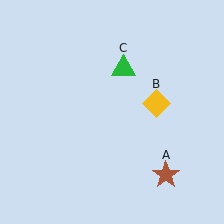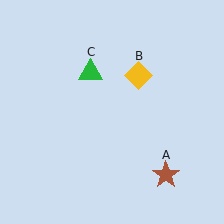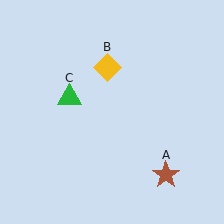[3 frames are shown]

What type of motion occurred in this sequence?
The yellow diamond (object B), green triangle (object C) rotated counterclockwise around the center of the scene.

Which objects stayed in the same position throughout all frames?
Brown star (object A) remained stationary.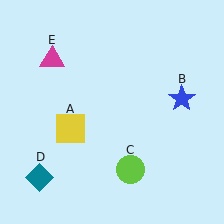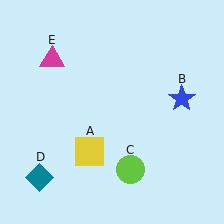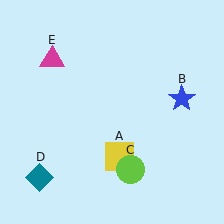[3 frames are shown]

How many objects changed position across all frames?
1 object changed position: yellow square (object A).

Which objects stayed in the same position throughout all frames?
Blue star (object B) and lime circle (object C) and teal diamond (object D) and magenta triangle (object E) remained stationary.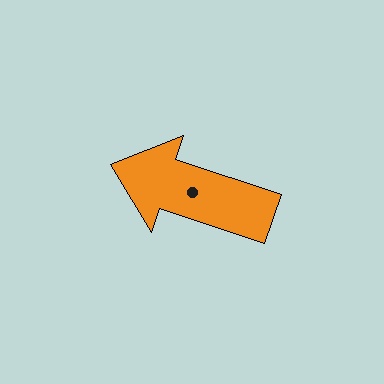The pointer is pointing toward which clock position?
Roughly 10 o'clock.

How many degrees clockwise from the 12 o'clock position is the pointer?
Approximately 289 degrees.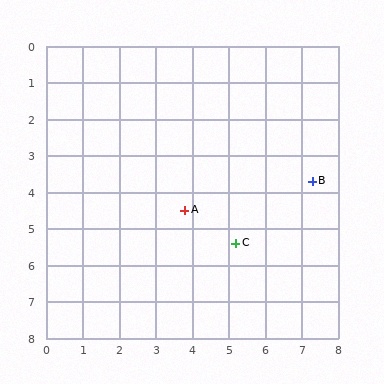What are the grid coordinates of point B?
Point B is at approximately (7.3, 3.7).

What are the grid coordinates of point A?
Point A is at approximately (3.8, 4.5).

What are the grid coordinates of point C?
Point C is at approximately (5.2, 5.4).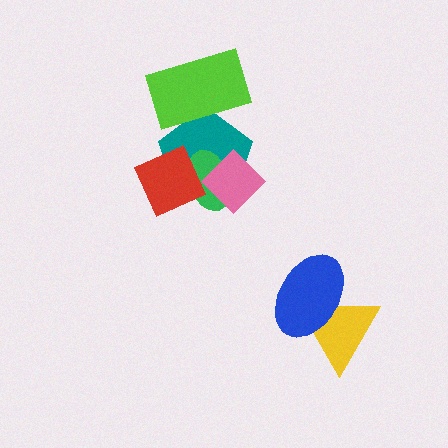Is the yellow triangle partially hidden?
Yes, it is partially covered by another shape.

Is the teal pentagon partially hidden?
Yes, it is partially covered by another shape.